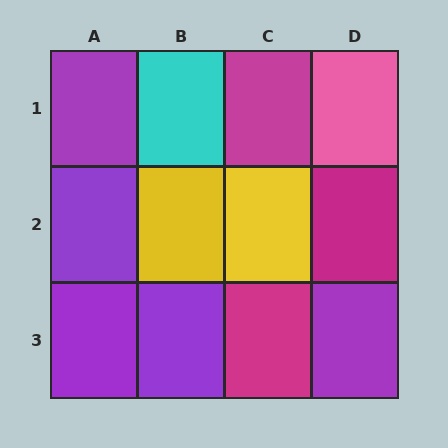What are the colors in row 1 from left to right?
Purple, cyan, magenta, pink.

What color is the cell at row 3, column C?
Magenta.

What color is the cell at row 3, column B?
Purple.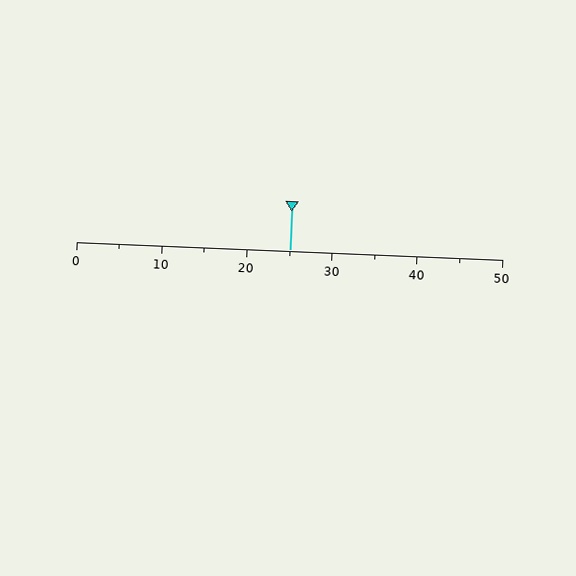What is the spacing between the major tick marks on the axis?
The major ticks are spaced 10 apart.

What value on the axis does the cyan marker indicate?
The marker indicates approximately 25.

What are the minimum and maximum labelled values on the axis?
The axis runs from 0 to 50.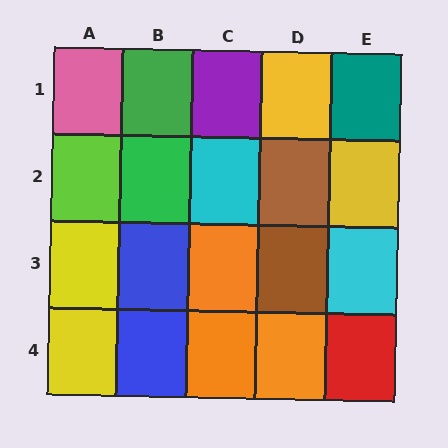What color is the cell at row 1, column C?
Purple.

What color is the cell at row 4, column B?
Blue.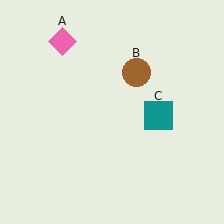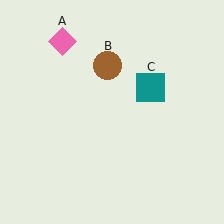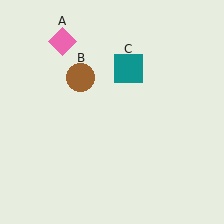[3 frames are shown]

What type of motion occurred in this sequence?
The brown circle (object B), teal square (object C) rotated counterclockwise around the center of the scene.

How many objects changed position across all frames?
2 objects changed position: brown circle (object B), teal square (object C).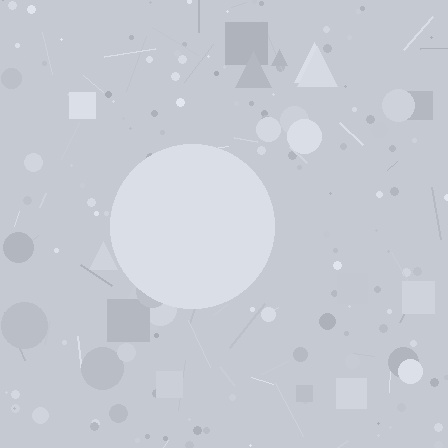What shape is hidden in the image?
A circle is hidden in the image.